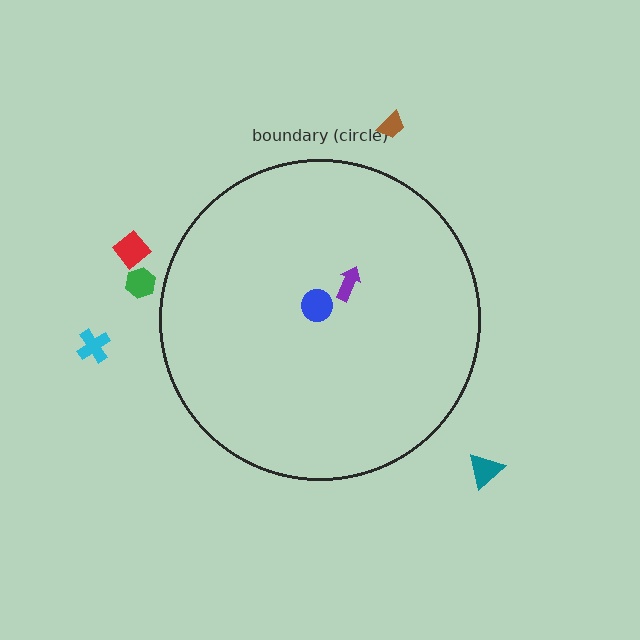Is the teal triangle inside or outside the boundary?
Outside.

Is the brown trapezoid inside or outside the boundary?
Outside.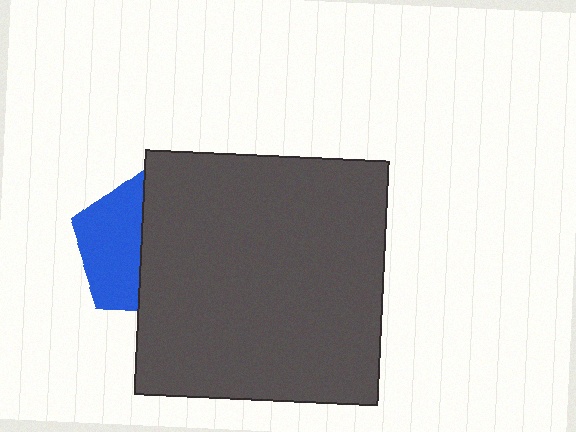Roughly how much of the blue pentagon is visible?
A small part of it is visible (roughly 45%).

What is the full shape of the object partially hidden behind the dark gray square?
The partially hidden object is a blue pentagon.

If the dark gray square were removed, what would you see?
You would see the complete blue pentagon.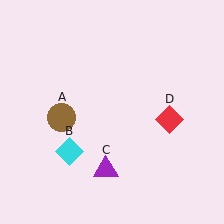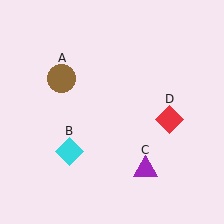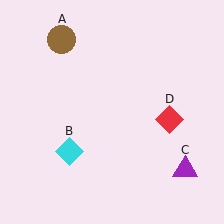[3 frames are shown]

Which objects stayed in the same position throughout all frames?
Cyan diamond (object B) and red diamond (object D) remained stationary.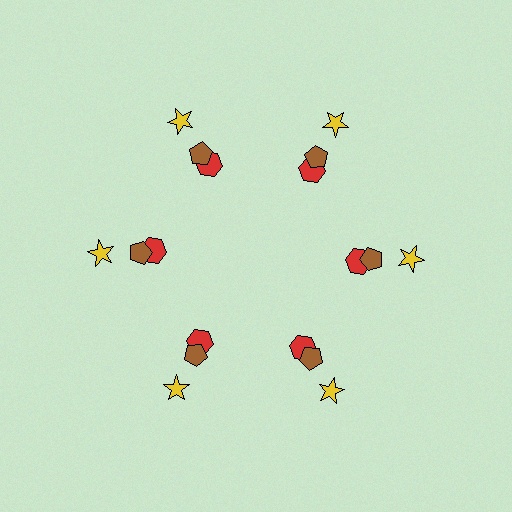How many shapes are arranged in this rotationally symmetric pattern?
There are 18 shapes, arranged in 6 groups of 3.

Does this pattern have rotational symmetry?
Yes, this pattern has 6-fold rotational symmetry. It looks the same after rotating 60 degrees around the center.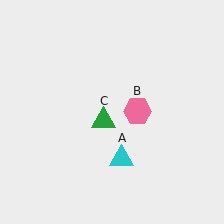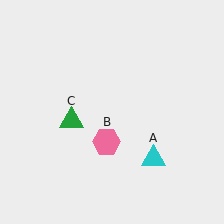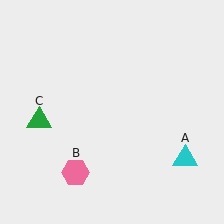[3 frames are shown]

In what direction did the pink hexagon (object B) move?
The pink hexagon (object B) moved down and to the left.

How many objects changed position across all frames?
3 objects changed position: cyan triangle (object A), pink hexagon (object B), green triangle (object C).